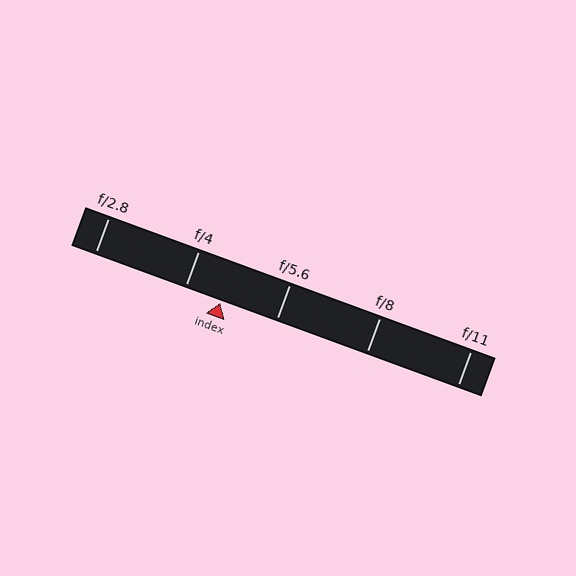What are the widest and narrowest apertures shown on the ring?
The widest aperture shown is f/2.8 and the narrowest is f/11.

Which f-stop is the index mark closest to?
The index mark is closest to f/4.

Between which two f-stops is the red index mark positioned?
The index mark is between f/4 and f/5.6.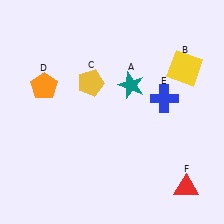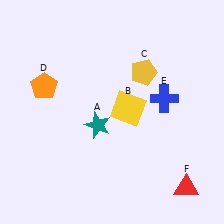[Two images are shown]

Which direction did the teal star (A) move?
The teal star (A) moved down.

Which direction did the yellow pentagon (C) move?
The yellow pentagon (C) moved right.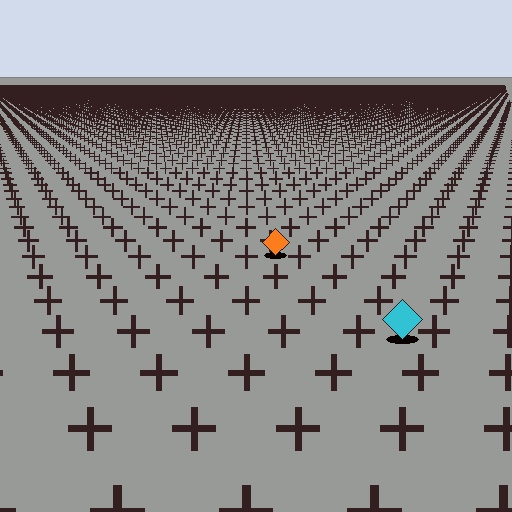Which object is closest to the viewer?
The cyan diamond is closest. The texture marks near it are larger and more spread out.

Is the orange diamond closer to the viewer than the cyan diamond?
No. The cyan diamond is closer — you can tell from the texture gradient: the ground texture is coarser near it.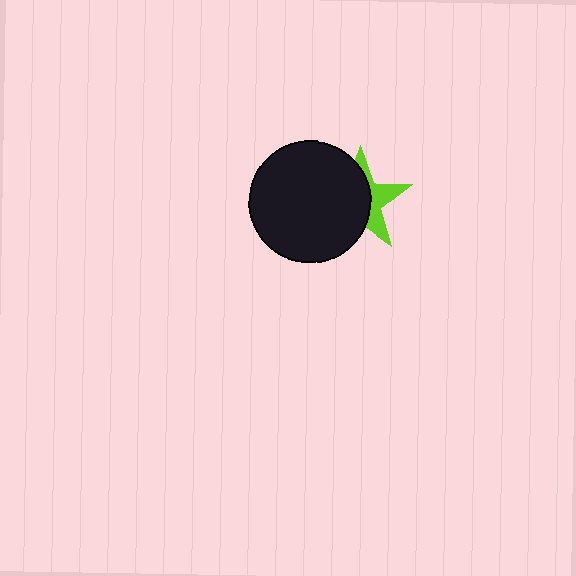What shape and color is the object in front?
The object in front is a black circle.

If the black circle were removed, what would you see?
You would see the complete lime star.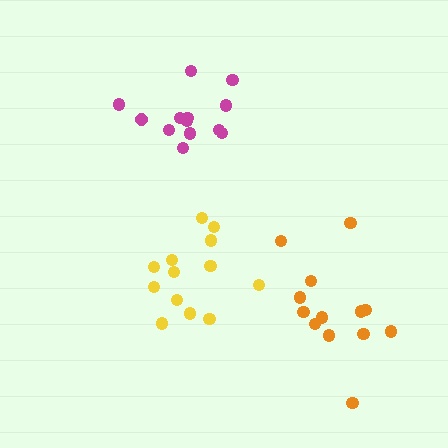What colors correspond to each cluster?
The clusters are colored: magenta, yellow, orange.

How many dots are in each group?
Group 1: 13 dots, Group 2: 13 dots, Group 3: 13 dots (39 total).